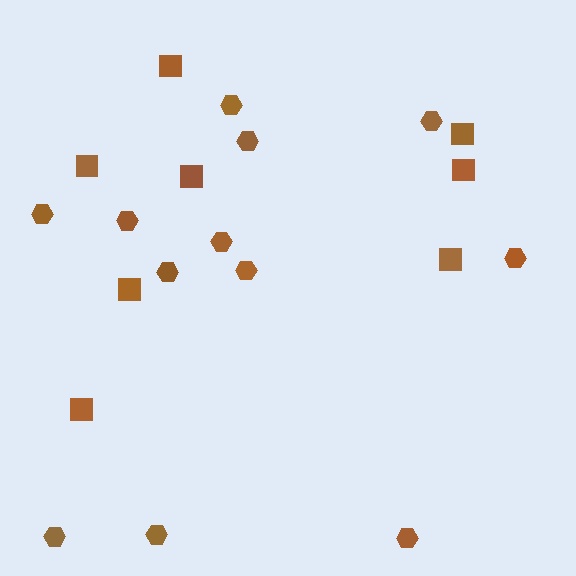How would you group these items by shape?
There are 2 groups: one group of squares (8) and one group of hexagons (12).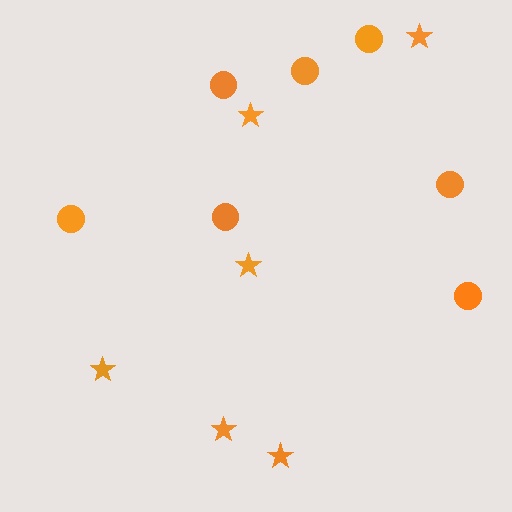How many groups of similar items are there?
There are 2 groups: one group of circles (7) and one group of stars (6).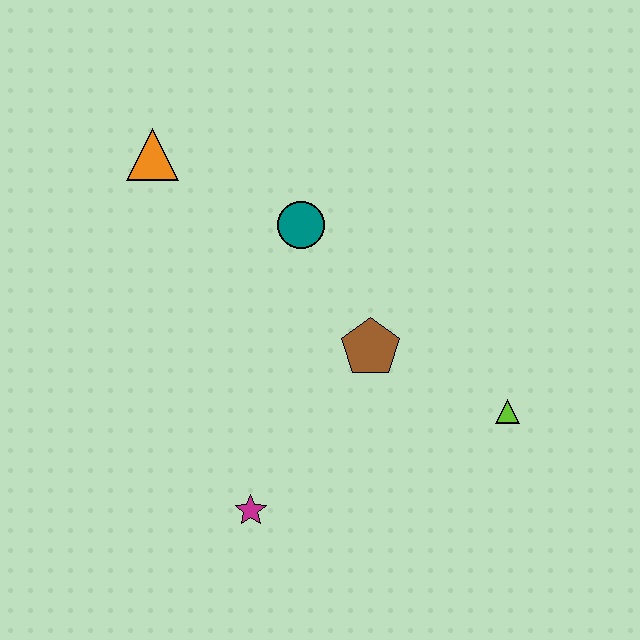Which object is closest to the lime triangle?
The brown pentagon is closest to the lime triangle.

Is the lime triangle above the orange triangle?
No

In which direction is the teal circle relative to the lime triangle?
The teal circle is to the left of the lime triangle.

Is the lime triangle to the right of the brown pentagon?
Yes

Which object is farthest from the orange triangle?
The lime triangle is farthest from the orange triangle.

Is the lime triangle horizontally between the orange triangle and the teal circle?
No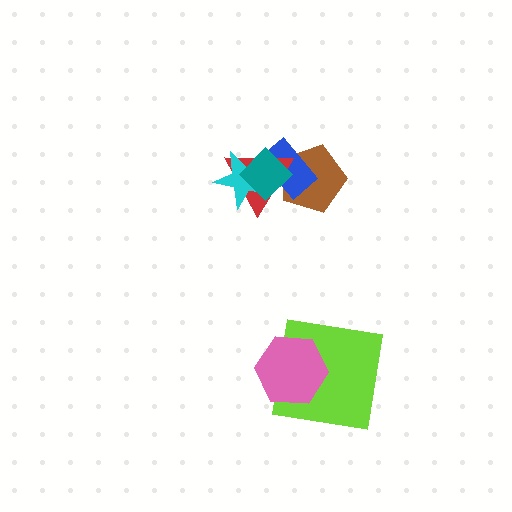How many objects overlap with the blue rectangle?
4 objects overlap with the blue rectangle.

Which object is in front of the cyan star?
The teal diamond is in front of the cyan star.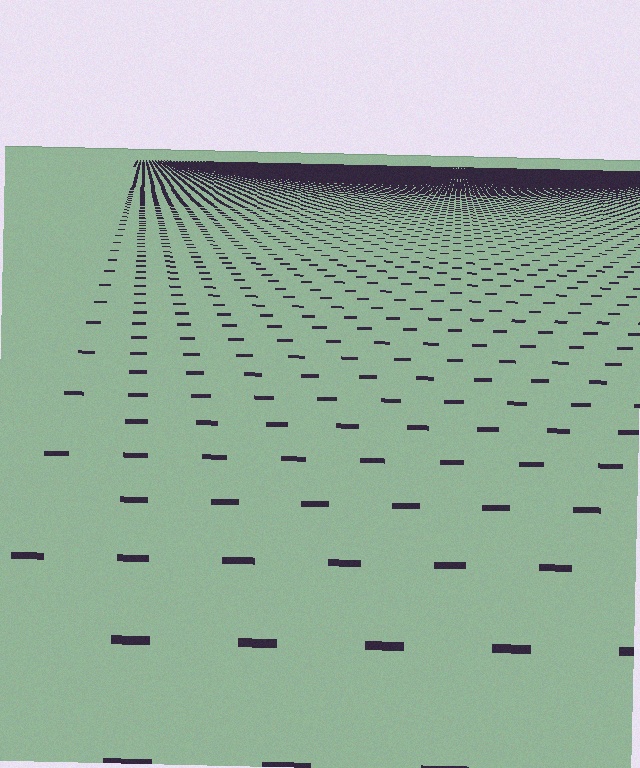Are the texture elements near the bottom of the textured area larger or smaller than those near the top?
Larger. Near the bottom, elements are closer to the viewer and appear at a bigger on-screen size.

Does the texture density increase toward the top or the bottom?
Density increases toward the top.